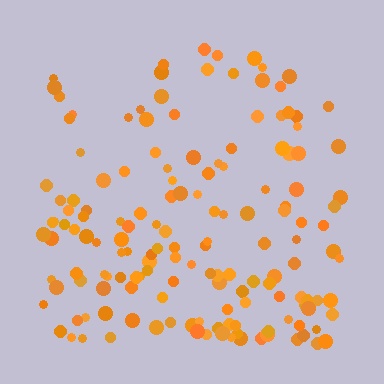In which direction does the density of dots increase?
From top to bottom, with the bottom side densest.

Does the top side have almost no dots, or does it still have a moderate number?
Still a moderate number, just noticeably fewer than the bottom.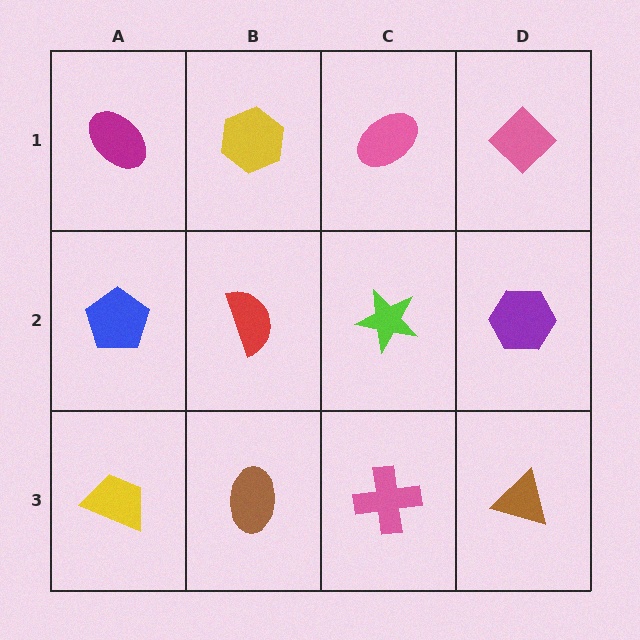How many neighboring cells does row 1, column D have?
2.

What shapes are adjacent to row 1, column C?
A lime star (row 2, column C), a yellow hexagon (row 1, column B), a pink diamond (row 1, column D).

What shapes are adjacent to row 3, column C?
A lime star (row 2, column C), a brown ellipse (row 3, column B), a brown triangle (row 3, column D).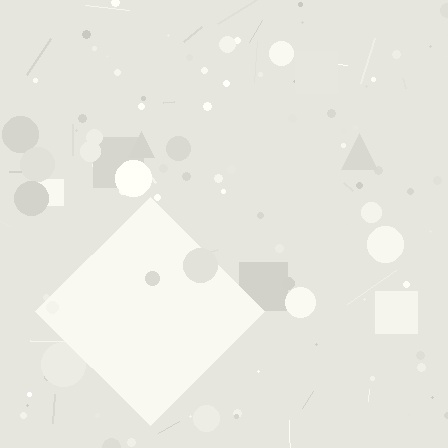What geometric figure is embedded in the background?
A diamond is embedded in the background.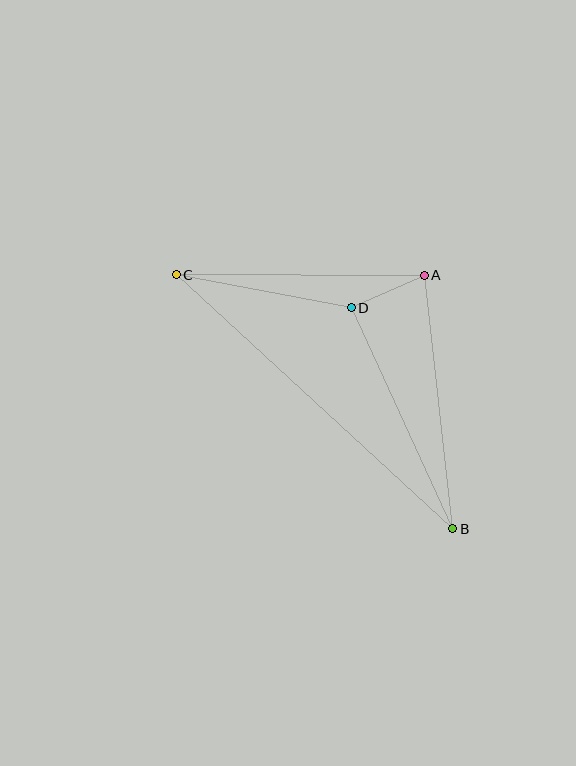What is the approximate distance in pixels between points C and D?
The distance between C and D is approximately 178 pixels.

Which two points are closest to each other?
Points A and D are closest to each other.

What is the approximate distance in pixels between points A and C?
The distance between A and C is approximately 248 pixels.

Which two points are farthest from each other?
Points B and C are farthest from each other.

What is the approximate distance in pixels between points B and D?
The distance between B and D is approximately 243 pixels.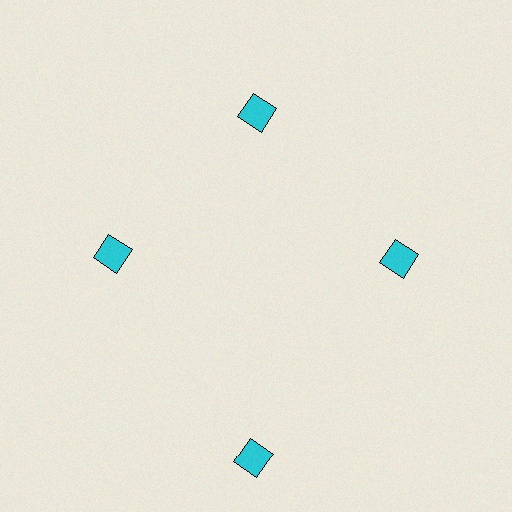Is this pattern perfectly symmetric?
No. The 4 cyan diamonds are arranged in a ring, but one element near the 6 o'clock position is pushed outward from the center, breaking the 4-fold rotational symmetry.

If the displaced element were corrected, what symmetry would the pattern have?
It would have 4-fold rotational symmetry — the pattern would map onto itself every 90 degrees.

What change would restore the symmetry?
The symmetry would be restored by moving it inward, back onto the ring so that all 4 diamonds sit at equal angles and equal distance from the center.